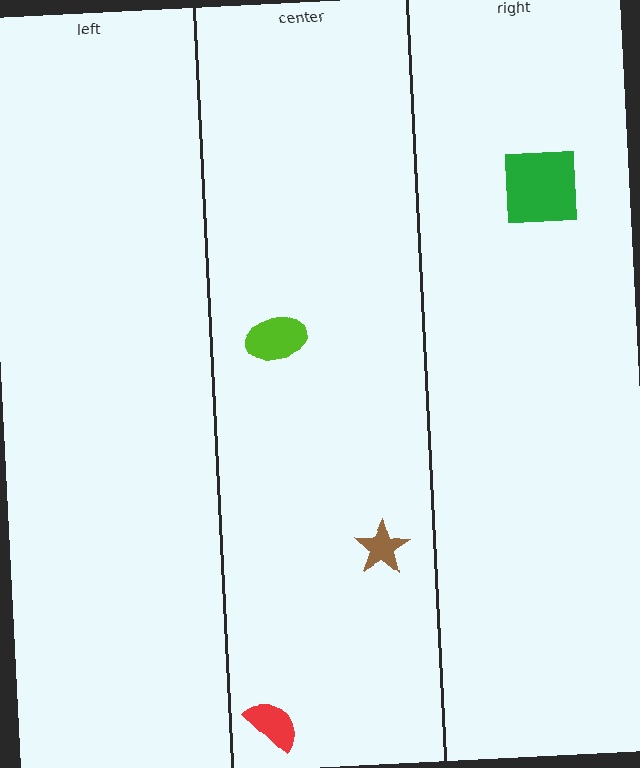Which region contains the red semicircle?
The center region.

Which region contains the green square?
The right region.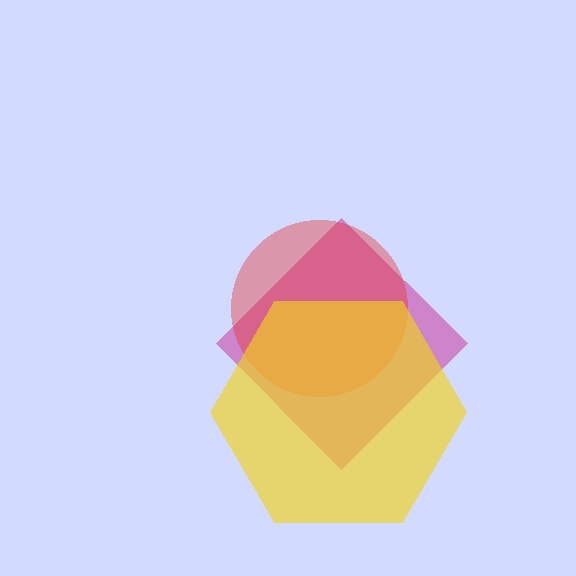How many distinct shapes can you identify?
There are 3 distinct shapes: a magenta diamond, a red circle, a yellow hexagon.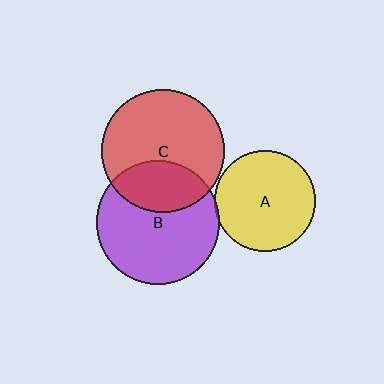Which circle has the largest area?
Circle B (purple).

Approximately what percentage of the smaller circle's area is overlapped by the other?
Approximately 5%.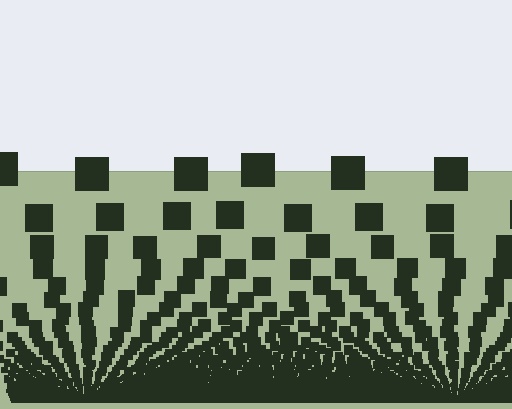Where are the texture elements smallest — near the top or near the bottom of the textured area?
Near the bottom.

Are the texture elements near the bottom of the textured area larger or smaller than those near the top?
Smaller. The gradient is inverted — elements near the bottom are smaller and denser.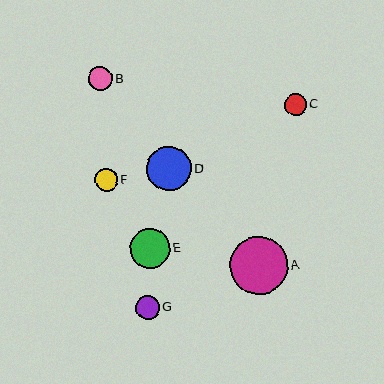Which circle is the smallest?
Circle C is the smallest with a size of approximately 22 pixels.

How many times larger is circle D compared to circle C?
Circle D is approximately 2.1 times the size of circle C.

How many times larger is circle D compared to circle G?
Circle D is approximately 1.9 times the size of circle G.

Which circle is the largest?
Circle A is the largest with a size of approximately 57 pixels.